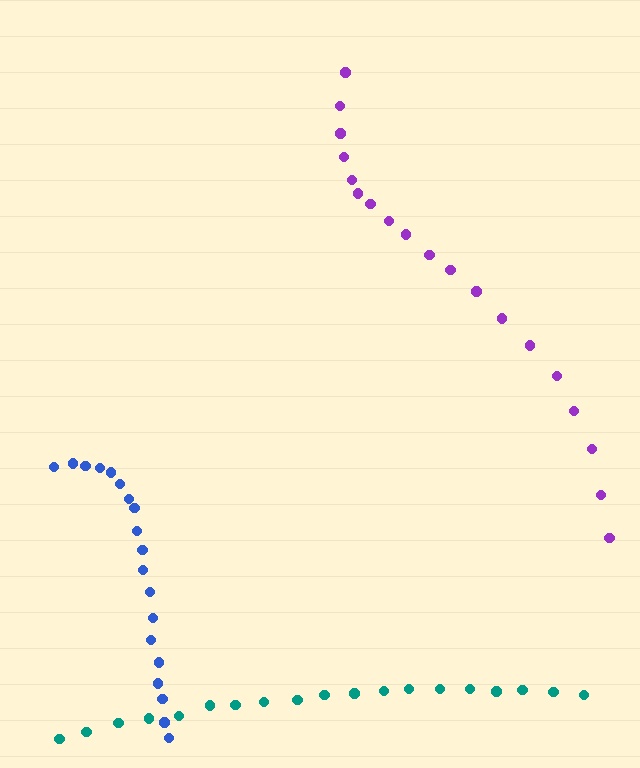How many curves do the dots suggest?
There are 3 distinct paths.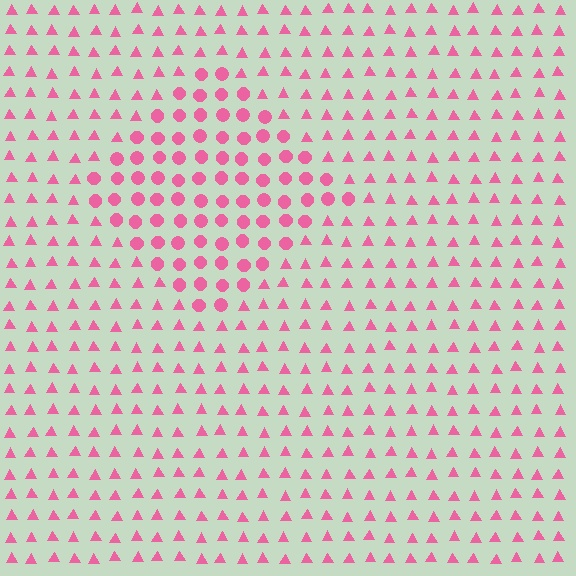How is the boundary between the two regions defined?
The boundary is defined by a change in element shape: circles inside vs. triangles outside. All elements share the same color and spacing.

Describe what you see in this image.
The image is filled with small pink elements arranged in a uniform grid. A diamond-shaped region contains circles, while the surrounding area contains triangles. The boundary is defined purely by the change in element shape.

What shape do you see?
I see a diamond.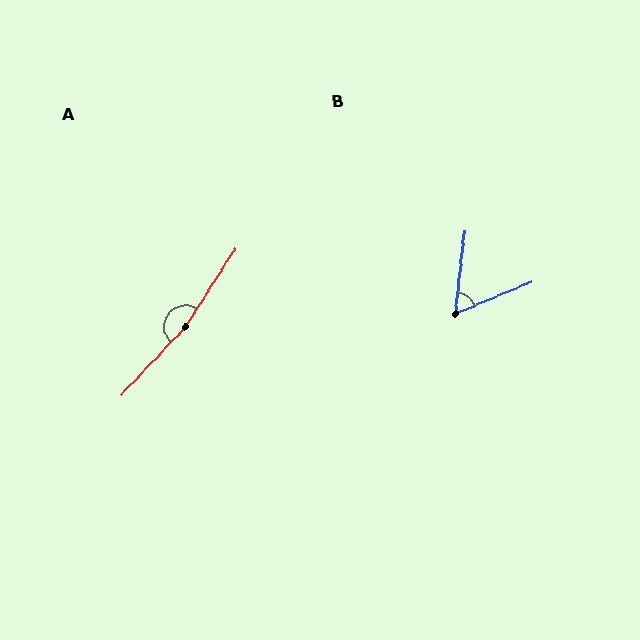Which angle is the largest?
A, at approximately 170 degrees.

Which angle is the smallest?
B, at approximately 61 degrees.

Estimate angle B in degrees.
Approximately 61 degrees.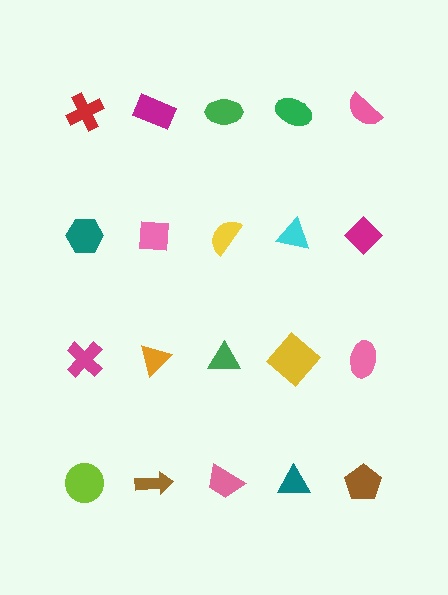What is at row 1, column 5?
A pink semicircle.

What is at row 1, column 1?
A red cross.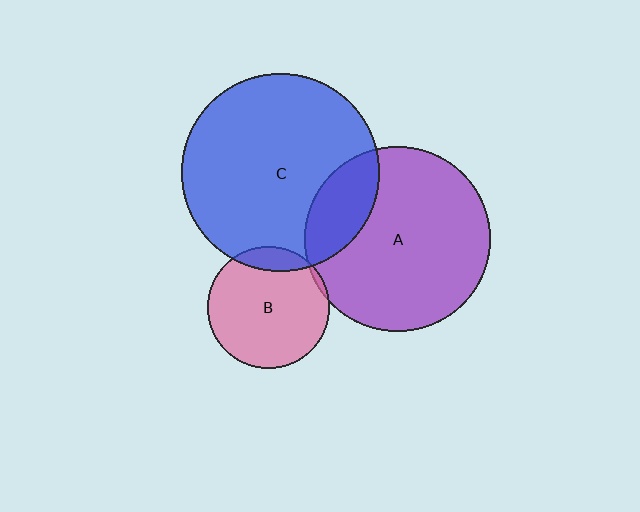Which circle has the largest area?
Circle C (blue).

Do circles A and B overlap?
Yes.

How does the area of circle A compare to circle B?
Approximately 2.3 times.